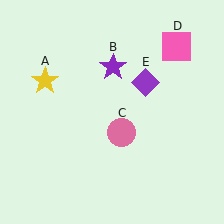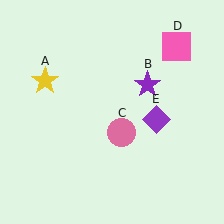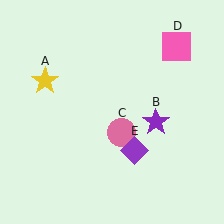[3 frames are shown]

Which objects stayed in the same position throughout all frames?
Yellow star (object A) and pink circle (object C) and pink square (object D) remained stationary.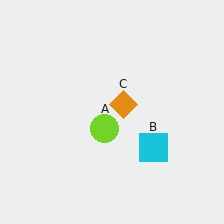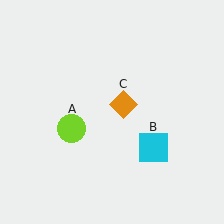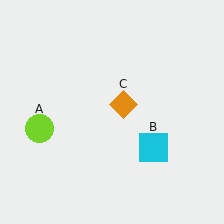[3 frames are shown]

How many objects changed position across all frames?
1 object changed position: lime circle (object A).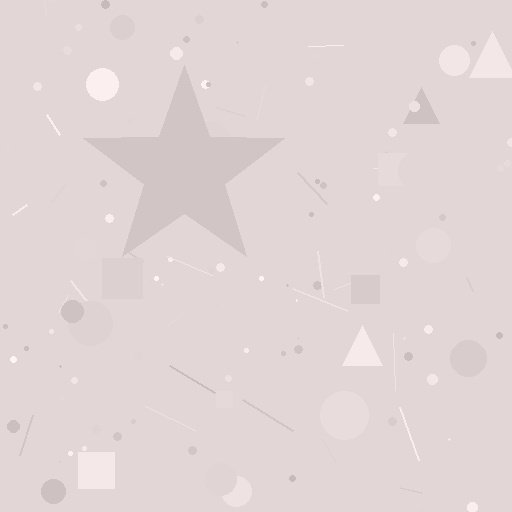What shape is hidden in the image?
A star is hidden in the image.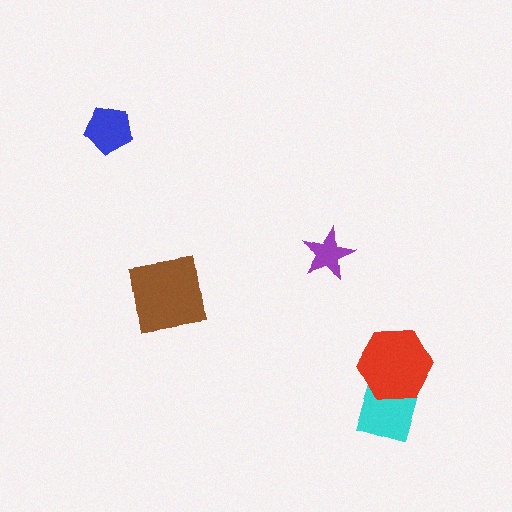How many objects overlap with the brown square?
0 objects overlap with the brown square.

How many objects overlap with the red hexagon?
1 object overlaps with the red hexagon.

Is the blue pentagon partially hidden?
No, no other shape covers it.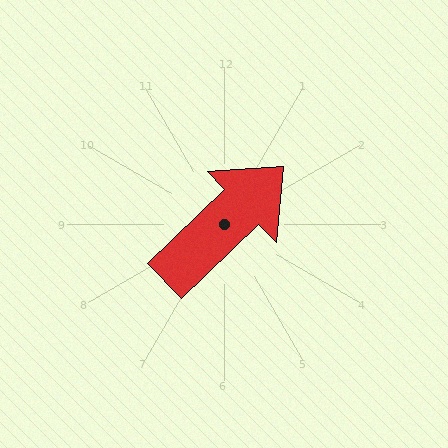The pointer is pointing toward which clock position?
Roughly 2 o'clock.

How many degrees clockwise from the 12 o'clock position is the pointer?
Approximately 46 degrees.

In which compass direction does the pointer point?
Northeast.